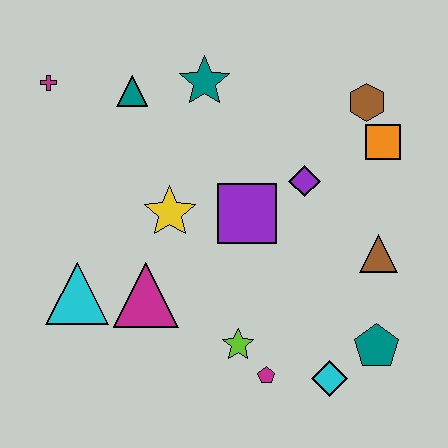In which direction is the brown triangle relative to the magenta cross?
The brown triangle is to the right of the magenta cross.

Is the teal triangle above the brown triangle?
Yes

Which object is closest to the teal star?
The teal triangle is closest to the teal star.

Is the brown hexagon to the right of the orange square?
No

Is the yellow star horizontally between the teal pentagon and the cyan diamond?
No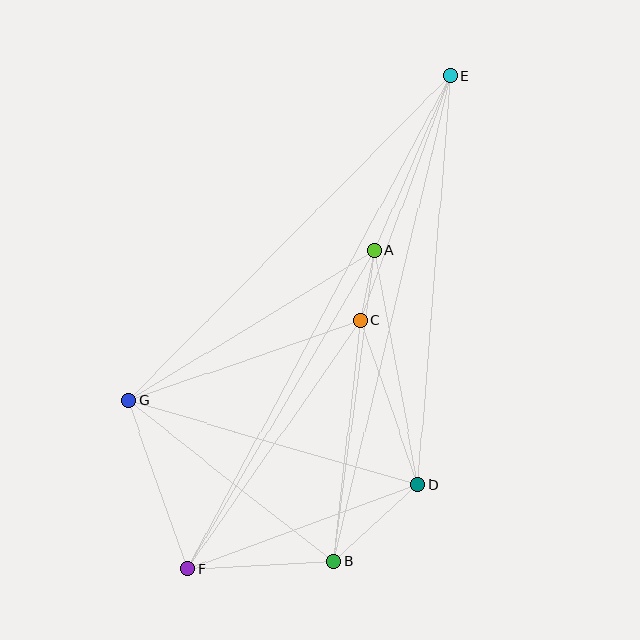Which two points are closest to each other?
Points A and C are closest to each other.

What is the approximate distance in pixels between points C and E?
The distance between C and E is approximately 261 pixels.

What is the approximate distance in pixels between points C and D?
The distance between C and D is approximately 174 pixels.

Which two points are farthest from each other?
Points E and F are farthest from each other.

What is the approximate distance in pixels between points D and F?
The distance between D and F is approximately 245 pixels.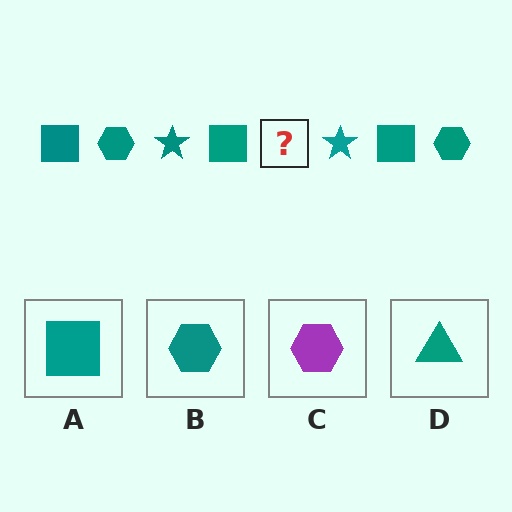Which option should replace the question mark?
Option B.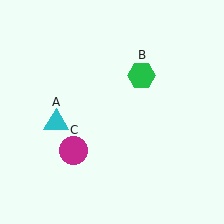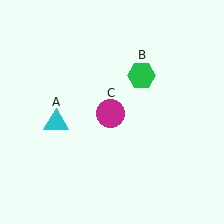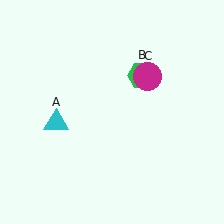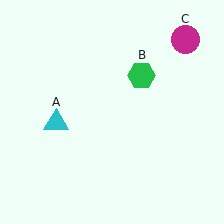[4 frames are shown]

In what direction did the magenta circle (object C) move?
The magenta circle (object C) moved up and to the right.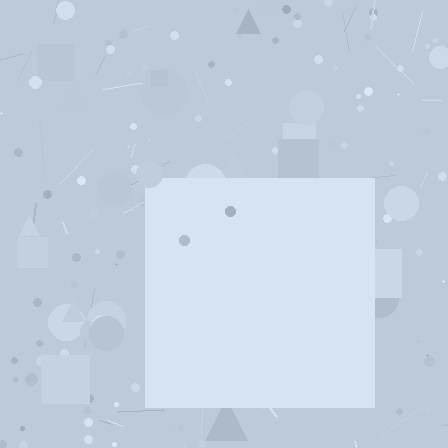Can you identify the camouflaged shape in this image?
The camouflaged shape is a square.